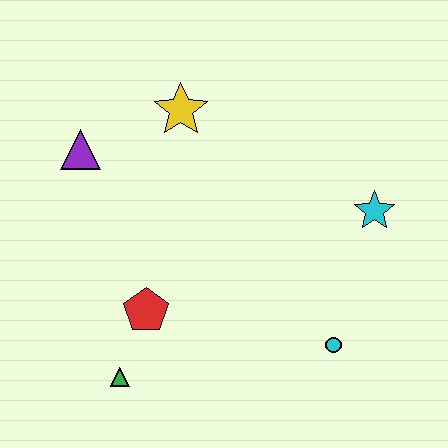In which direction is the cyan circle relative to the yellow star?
The cyan circle is below the yellow star.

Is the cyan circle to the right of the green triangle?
Yes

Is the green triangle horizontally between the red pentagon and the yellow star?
No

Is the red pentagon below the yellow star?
Yes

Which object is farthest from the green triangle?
The cyan star is farthest from the green triangle.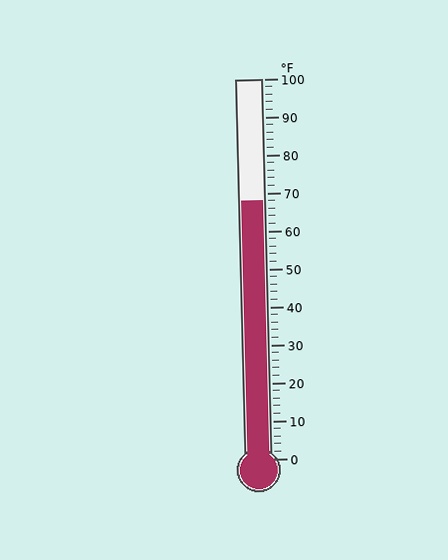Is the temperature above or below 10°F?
The temperature is above 10°F.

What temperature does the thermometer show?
The thermometer shows approximately 68°F.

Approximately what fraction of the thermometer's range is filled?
The thermometer is filled to approximately 70% of its range.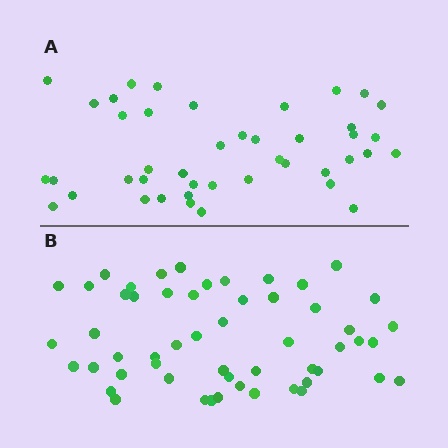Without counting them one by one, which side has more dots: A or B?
Region B (the bottom region) has more dots.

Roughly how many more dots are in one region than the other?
Region B has roughly 12 or so more dots than region A.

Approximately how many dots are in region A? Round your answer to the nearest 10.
About 40 dots. (The exact count is 43, which rounds to 40.)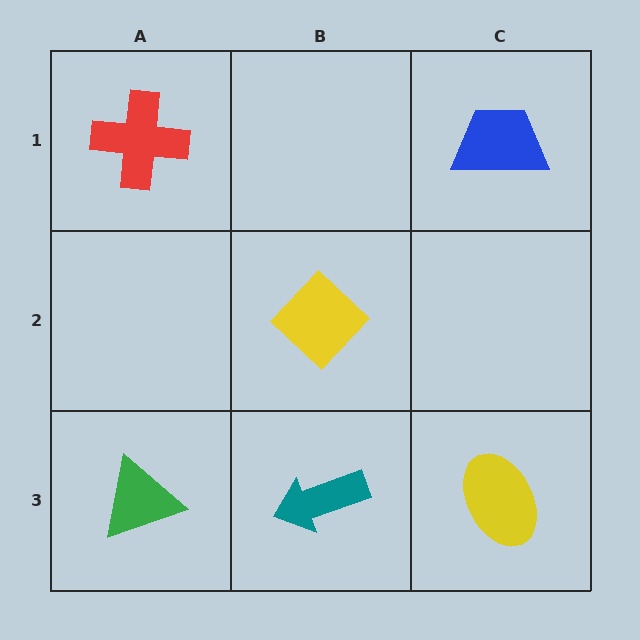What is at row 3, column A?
A green triangle.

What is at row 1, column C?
A blue trapezoid.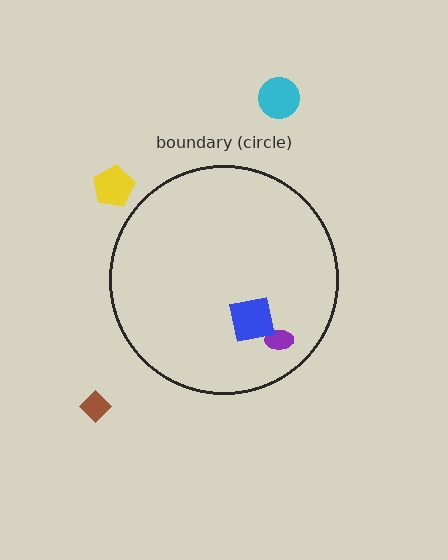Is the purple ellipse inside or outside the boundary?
Inside.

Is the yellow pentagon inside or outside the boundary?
Outside.